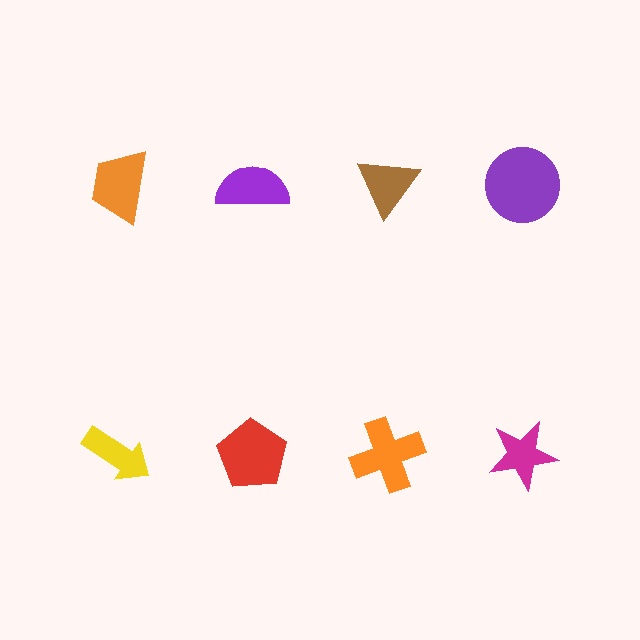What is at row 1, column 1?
An orange trapezoid.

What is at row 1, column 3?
A brown triangle.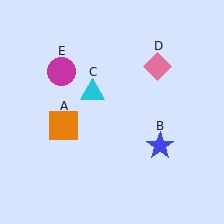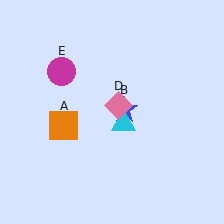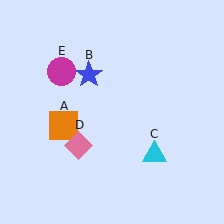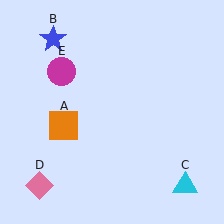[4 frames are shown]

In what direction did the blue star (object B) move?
The blue star (object B) moved up and to the left.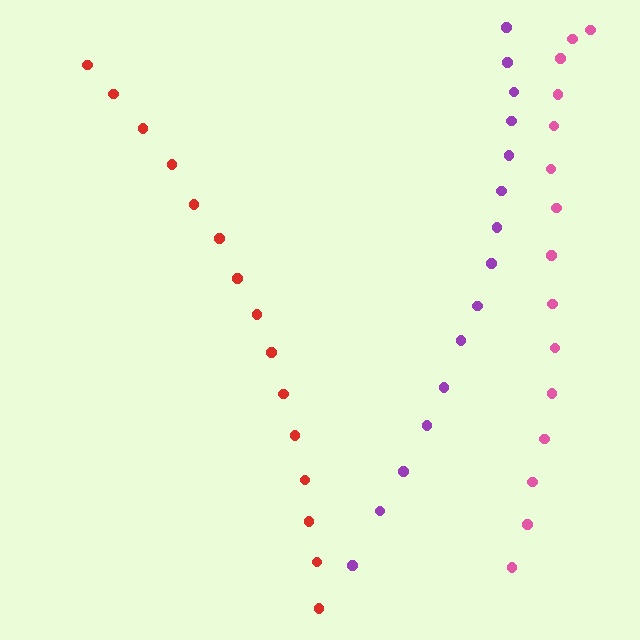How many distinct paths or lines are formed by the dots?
There are 3 distinct paths.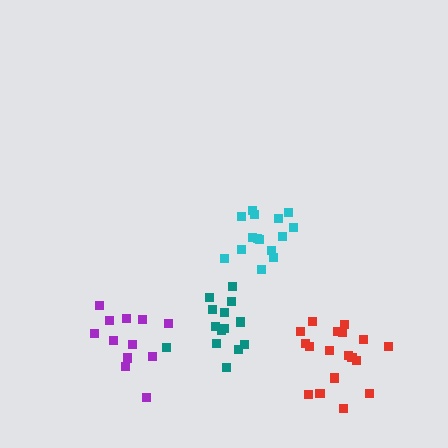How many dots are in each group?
Group 1: 15 dots, Group 2: 12 dots, Group 3: 18 dots, Group 4: 14 dots (59 total).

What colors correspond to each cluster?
The clusters are colored: cyan, purple, red, teal.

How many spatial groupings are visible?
There are 4 spatial groupings.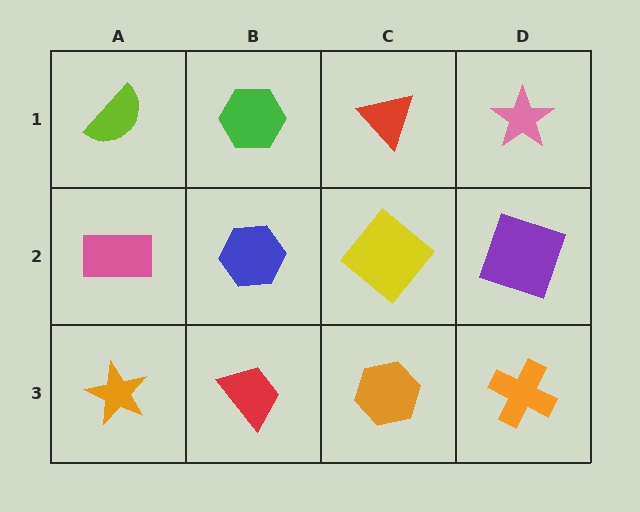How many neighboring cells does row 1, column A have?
2.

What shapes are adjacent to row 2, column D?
A pink star (row 1, column D), an orange cross (row 3, column D), a yellow diamond (row 2, column C).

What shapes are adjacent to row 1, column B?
A blue hexagon (row 2, column B), a lime semicircle (row 1, column A), a red triangle (row 1, column C).